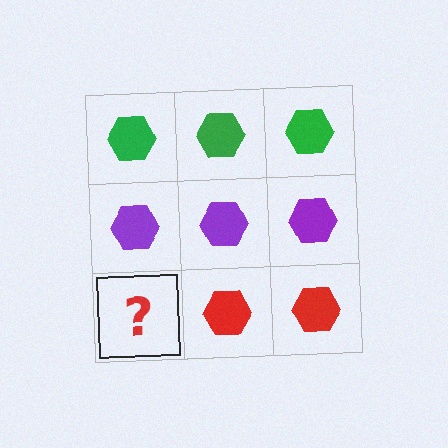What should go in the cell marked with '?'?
The missing cell should contain a red hexagon.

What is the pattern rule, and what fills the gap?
The rule is that each row has a consistent color. The gap should be filled with a red hexagon.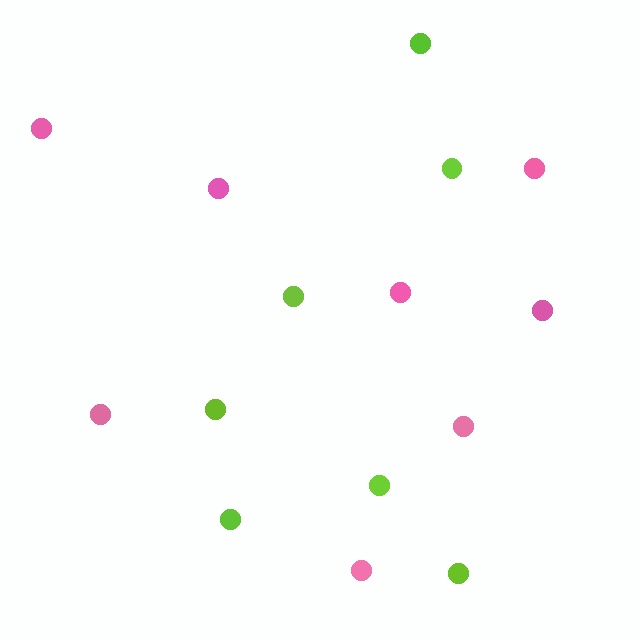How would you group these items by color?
There are 2 groups: one group of pink circles (8) and one group of lime circles (7).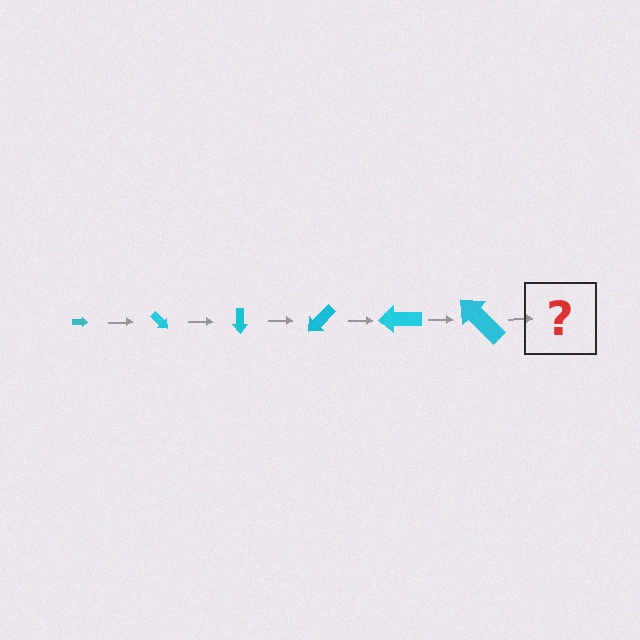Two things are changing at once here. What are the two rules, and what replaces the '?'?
The two rules are that the arrow grows larger each step and it rotates 45 degrees each step. The '?' should be an arrow, larger than the previous one and rotated 270 degrees from the start.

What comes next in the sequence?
The next element should be an arrow, larger than the previous one and rotated 270 degrees from the start.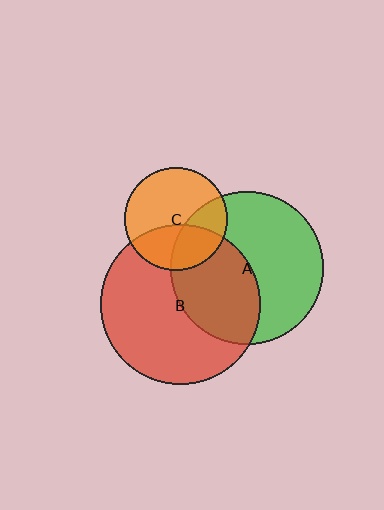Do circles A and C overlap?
Yes.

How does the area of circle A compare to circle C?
Approximately 2.2 times.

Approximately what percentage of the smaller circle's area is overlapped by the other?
Approximately 30%.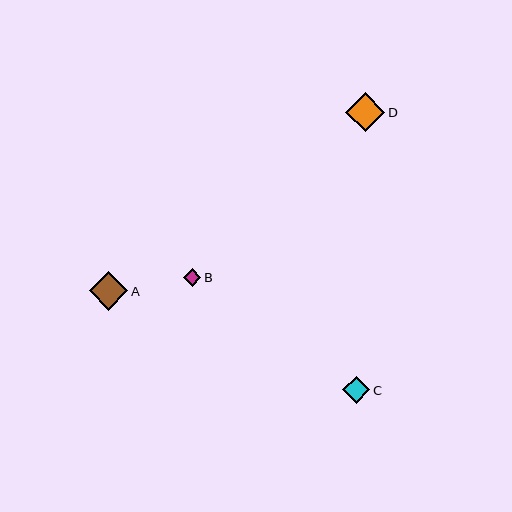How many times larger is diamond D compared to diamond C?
Diamond D is approximately 1.4 times the size of diamond C.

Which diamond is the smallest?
Diamond B is the smallest with a size of approximately 17 pixels.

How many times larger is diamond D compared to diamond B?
Diamond D is approximately 2.2 times the size of diamond B.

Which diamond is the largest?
Diamond D is the largest with a size of approximately 39 pixels.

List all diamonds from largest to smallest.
From largest to smallest: D, A, C, B.